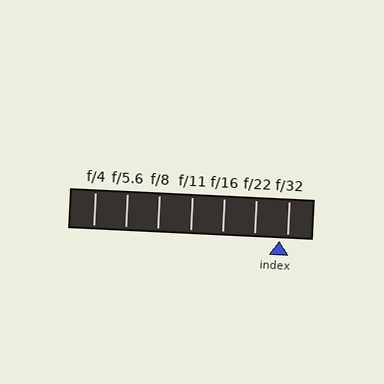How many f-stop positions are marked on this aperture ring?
There are 7 f-stop positions marked.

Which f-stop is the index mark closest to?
The index mark is closest to f/32.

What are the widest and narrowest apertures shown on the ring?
The widest aperture shown is f/4 and the narrowest is f/32.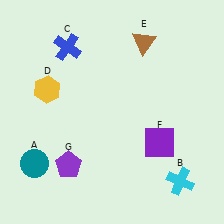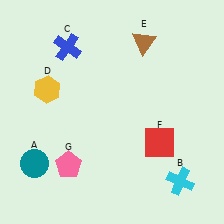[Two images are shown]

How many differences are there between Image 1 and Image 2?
There are 2 differences between the two images.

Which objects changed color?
F changed from purple to red. G changed from purple to pink.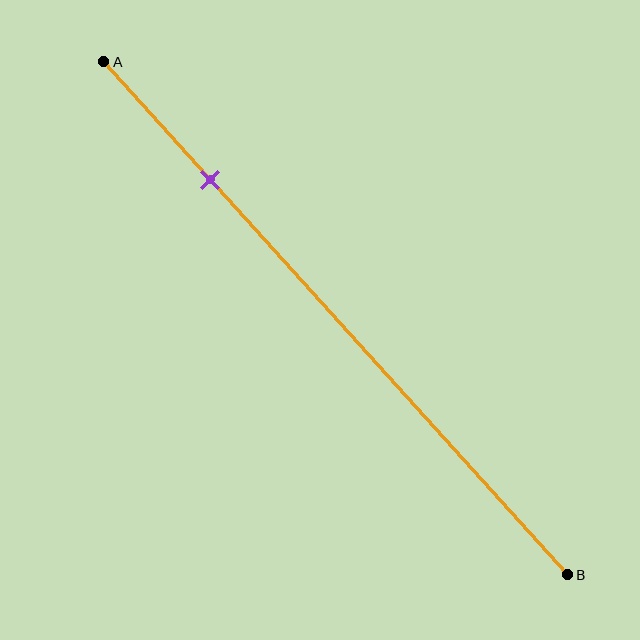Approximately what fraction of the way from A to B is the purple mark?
The purple mark is approximately 25% of the way from A to B.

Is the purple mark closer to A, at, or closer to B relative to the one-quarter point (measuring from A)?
The purple mark is approximately at the one-quarter point of segment AB.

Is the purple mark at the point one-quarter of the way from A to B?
Yes, the mark is approximately at the one-quarter point.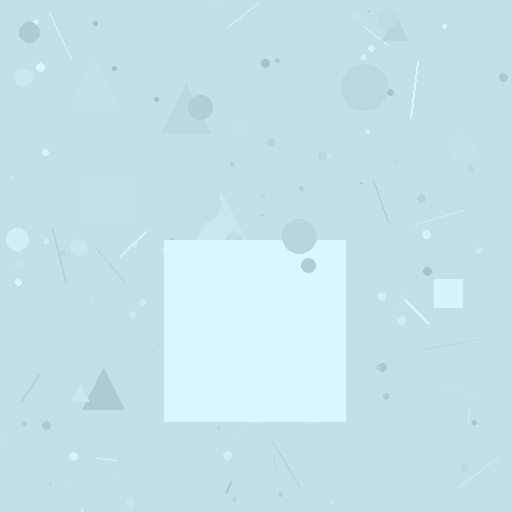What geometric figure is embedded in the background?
A square is embedded in the background.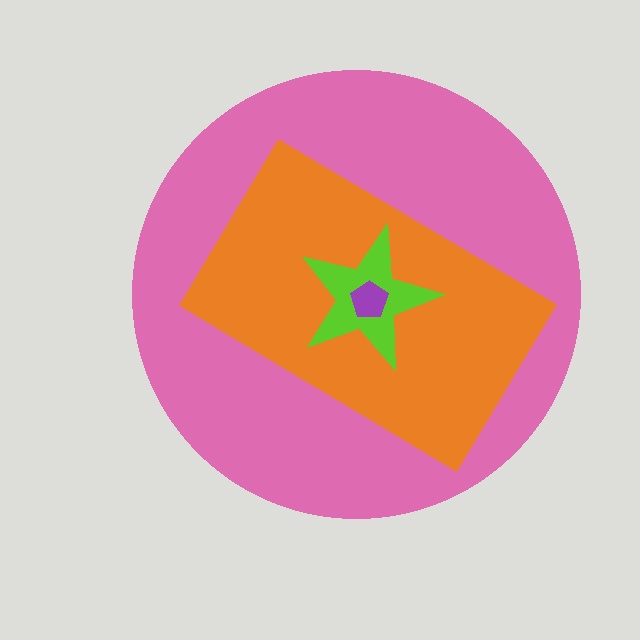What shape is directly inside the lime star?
The purple pentagon.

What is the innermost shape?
The purple pentagon.